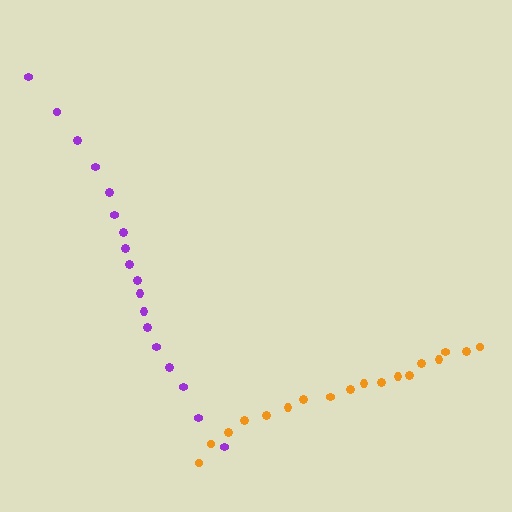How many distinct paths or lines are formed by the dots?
There are 2 distinct paths.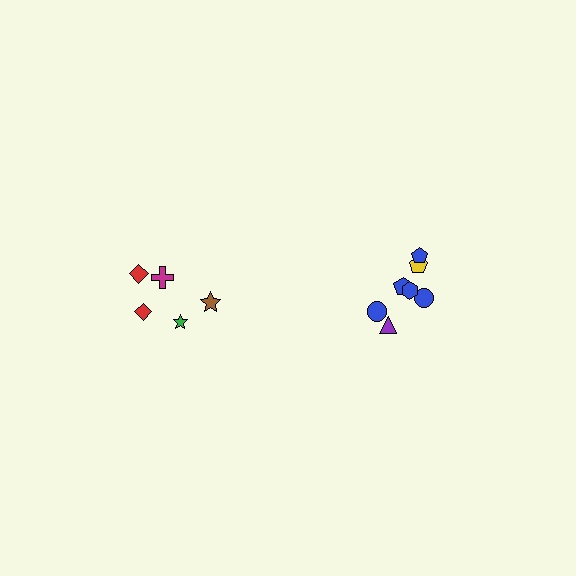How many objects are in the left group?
There are 5 objects.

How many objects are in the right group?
There are 7 objects.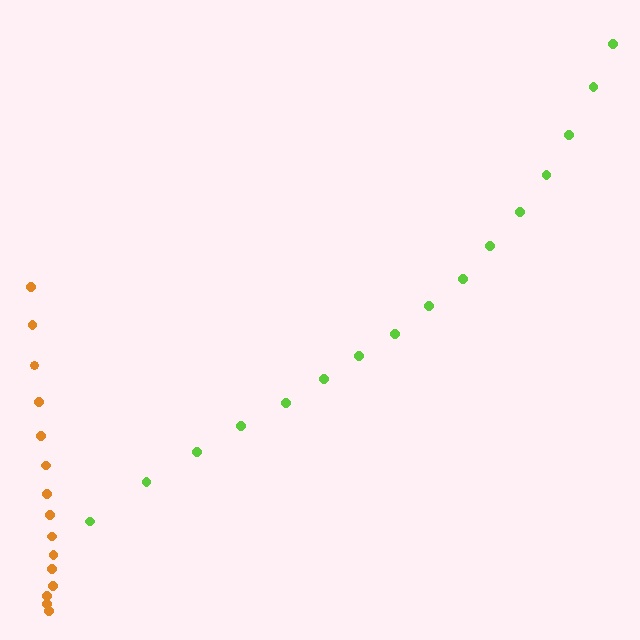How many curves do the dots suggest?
There are 2 distinct paths.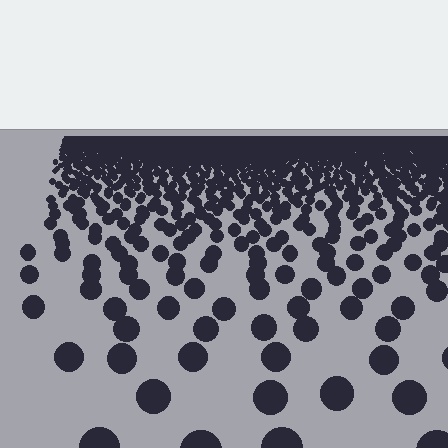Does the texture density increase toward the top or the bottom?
Density increases toward the top.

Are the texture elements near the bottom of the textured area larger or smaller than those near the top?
Larger. Near the bottom, elements are closer to the viewer and appear at a bigger on-screen size.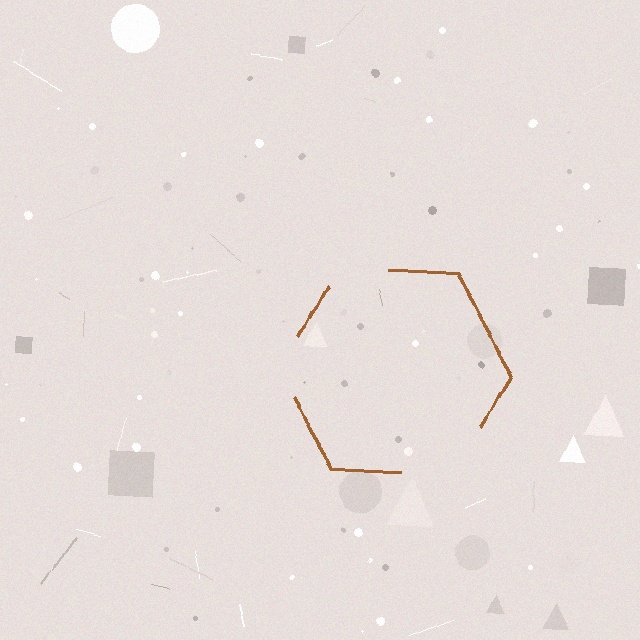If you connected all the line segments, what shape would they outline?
They would outline a hexagon.